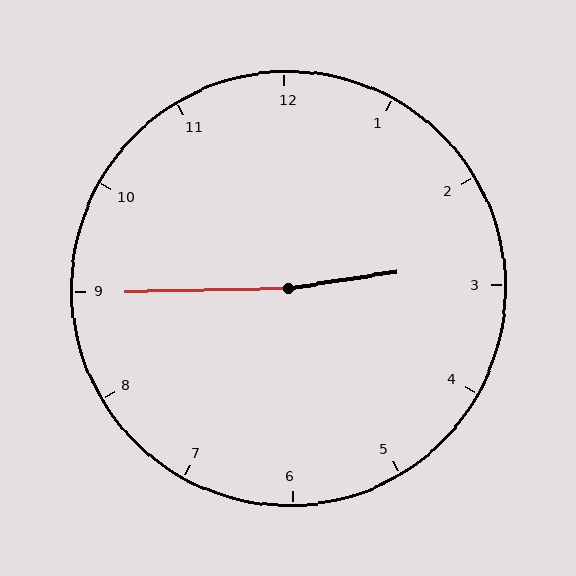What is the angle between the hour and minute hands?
Approximately 172 degrees.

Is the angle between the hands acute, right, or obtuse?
It is obtuse.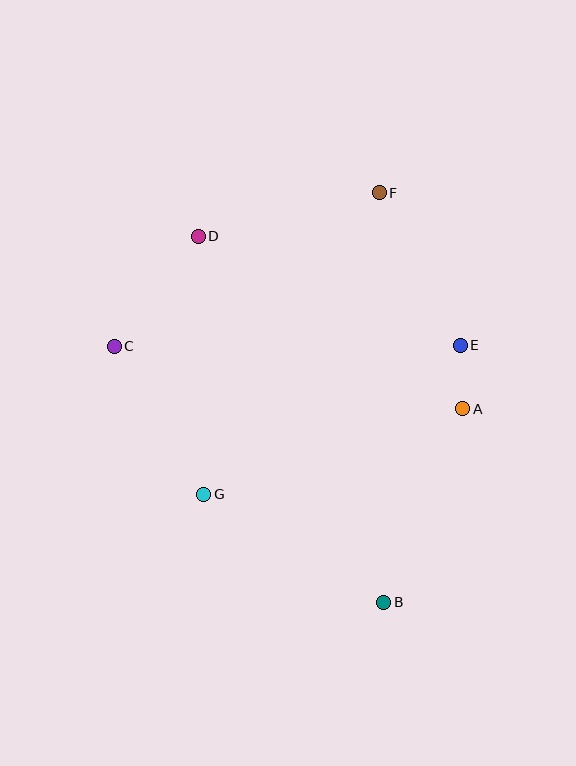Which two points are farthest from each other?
Points B and D are farthest from each other.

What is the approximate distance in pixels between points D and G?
The distance between D and G is approximately 258 pixels.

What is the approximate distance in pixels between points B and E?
The distance between B and E is approximately 268 pixels.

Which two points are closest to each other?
Points A and E are closest to each other.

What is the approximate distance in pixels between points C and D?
The distance between C and D is approximately 138 pixels.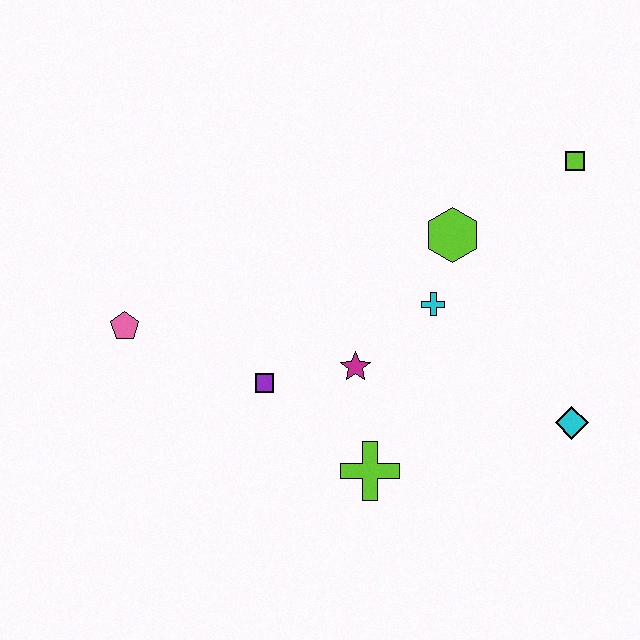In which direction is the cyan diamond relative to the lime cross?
The cyan diamond is to the right of the lime cross.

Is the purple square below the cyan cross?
Yes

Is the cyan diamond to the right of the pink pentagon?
Yes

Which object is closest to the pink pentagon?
The purple square is closest to the pink pentagon.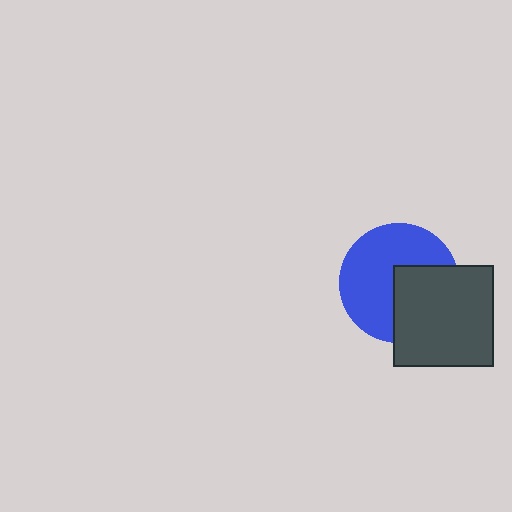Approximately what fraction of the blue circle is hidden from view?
Roughly 38% of the blue circle is hidden behind the dark gray square.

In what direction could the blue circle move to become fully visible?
The blue circle could move toward the upper-left. That would shift it out from behind the dark gray square entirely.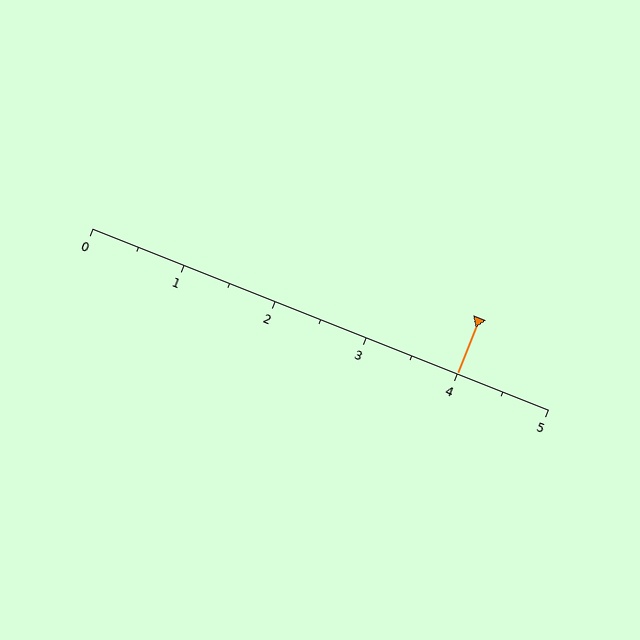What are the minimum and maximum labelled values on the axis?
The axis runs from 0 to 5.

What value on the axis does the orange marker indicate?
The marker indicates approximately 4.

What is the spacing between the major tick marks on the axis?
The major ticks are spaced 1 apart.